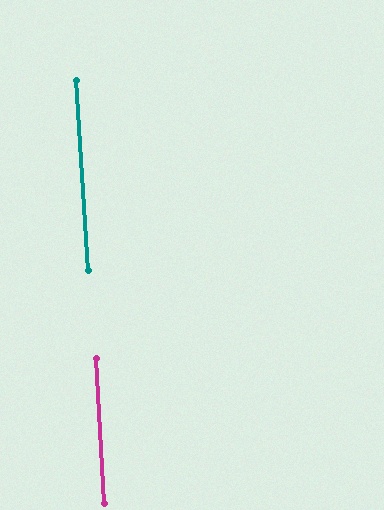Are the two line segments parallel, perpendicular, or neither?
Parallel — their directions differ by only 0.2°.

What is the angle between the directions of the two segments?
Approximately 0 degrees.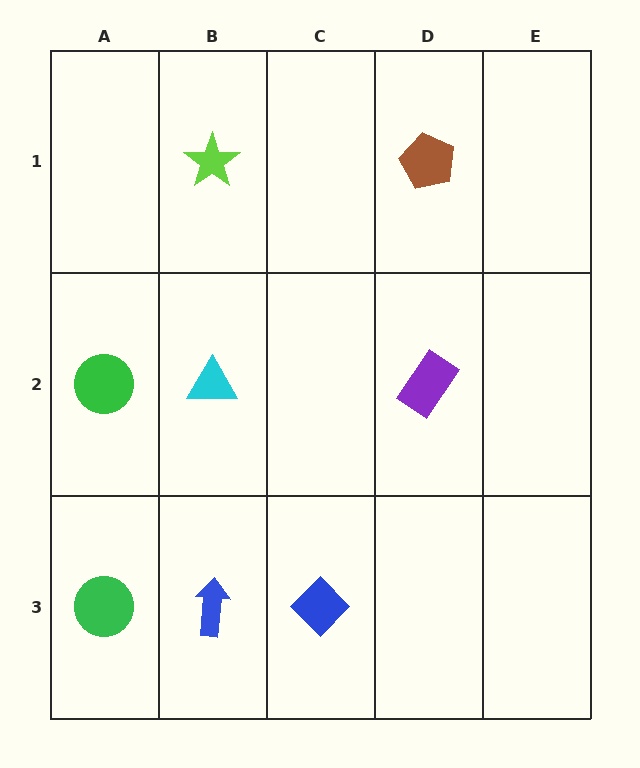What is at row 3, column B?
A blue arrow.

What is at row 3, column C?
A blue diamond.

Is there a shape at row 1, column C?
No, that cell is empty.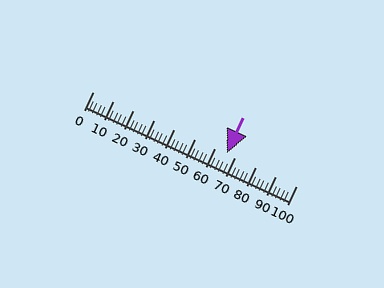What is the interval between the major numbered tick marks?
The major tick marks are spaced 10 units apart.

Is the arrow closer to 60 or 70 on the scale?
The arrow is closer to 70.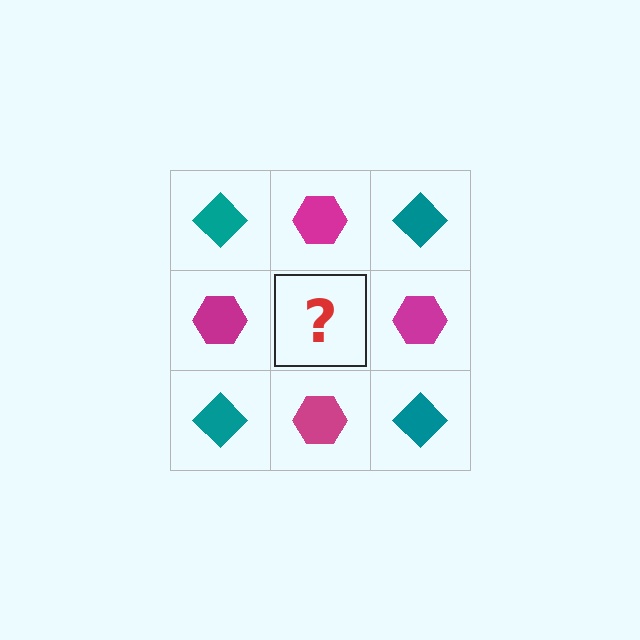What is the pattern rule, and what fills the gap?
The rule is that it alternates teal diamond and magenta hexagon in a checkerboard pattern. The gap should be filled with a teal diamond.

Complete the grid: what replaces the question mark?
The question mark should be replaced with a teal diamond.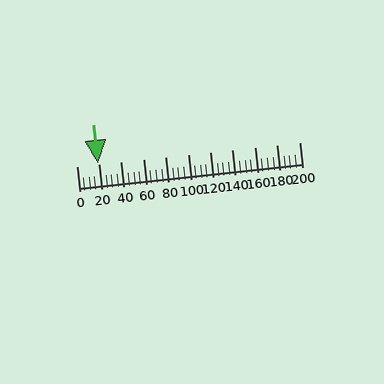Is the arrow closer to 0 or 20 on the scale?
The arrow is closer to 20.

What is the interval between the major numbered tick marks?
The major tick marks are spaced 20 units apart.